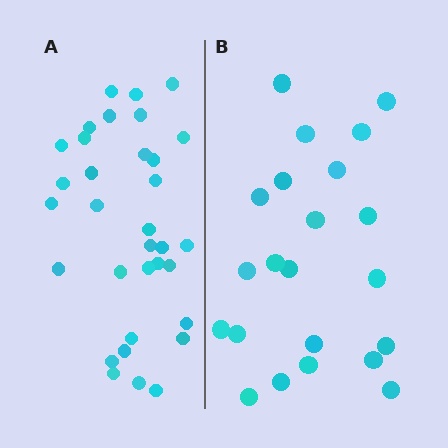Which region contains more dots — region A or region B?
Region A (the left region) has more dots.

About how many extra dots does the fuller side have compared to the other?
Region A has roughly 12 or so more dots than region B.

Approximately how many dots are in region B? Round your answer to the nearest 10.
About 20 dots. (The exact count is 22, which rounds to 20.)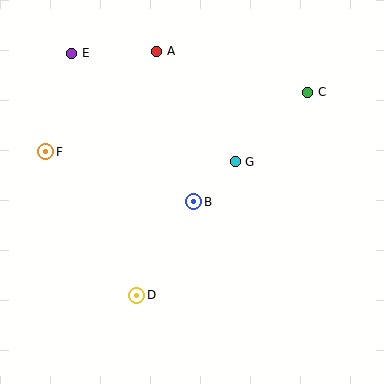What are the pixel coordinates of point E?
Point E is at (72, 53).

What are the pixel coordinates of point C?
Point C is at (308, 92).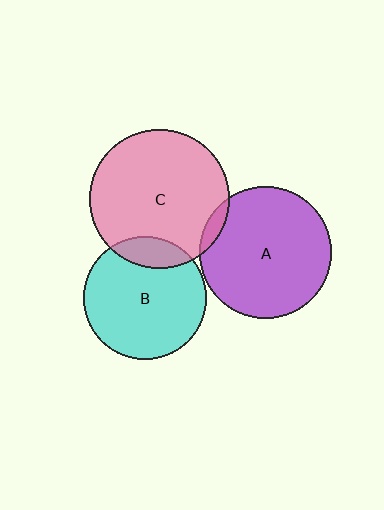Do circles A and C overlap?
Yes.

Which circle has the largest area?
Circle C (pink).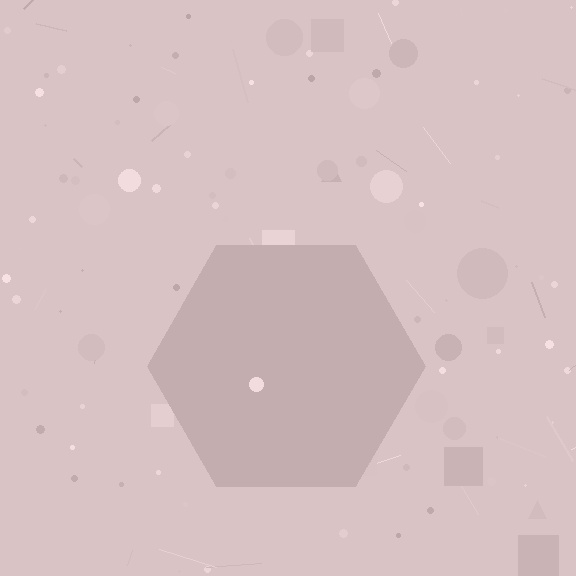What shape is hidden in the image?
A hexagon is hidden in the image.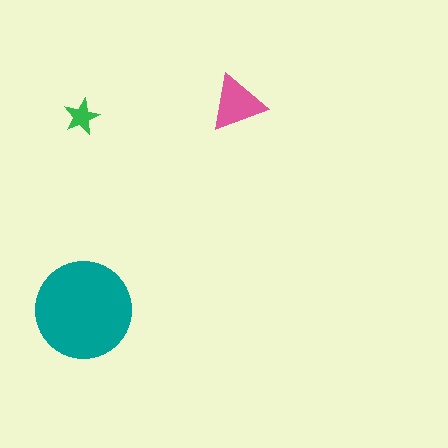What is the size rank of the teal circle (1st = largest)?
1st.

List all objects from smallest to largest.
The green star, the pink triangle, the teal circle.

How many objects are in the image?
There are 3 objects in the image.